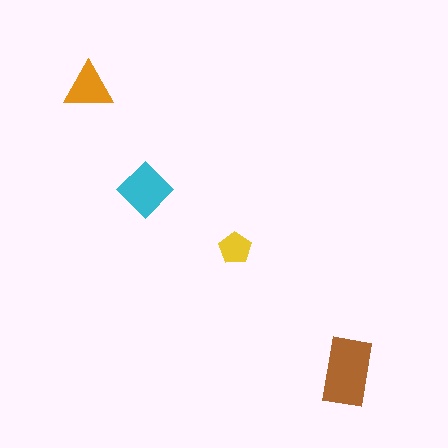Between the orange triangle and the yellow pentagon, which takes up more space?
The orange triangle.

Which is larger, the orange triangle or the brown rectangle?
The brown rectangle.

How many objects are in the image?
There are 4 objects in the image.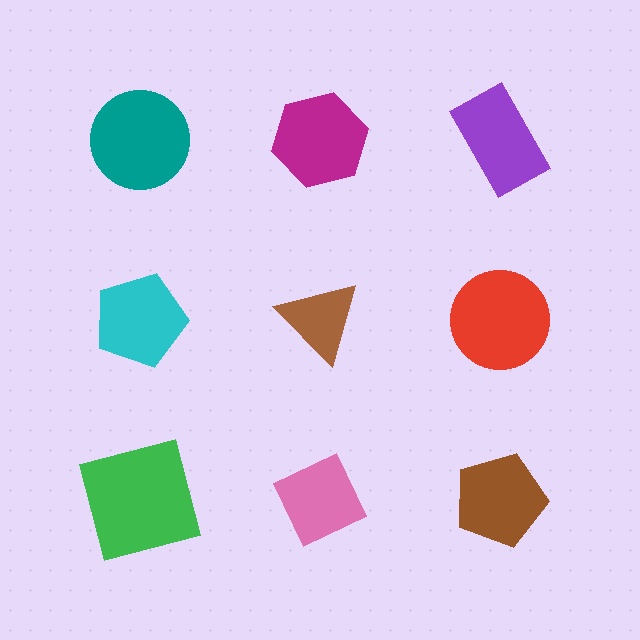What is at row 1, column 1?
A teal circle.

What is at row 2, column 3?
A red circle.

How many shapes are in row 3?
3 shapes.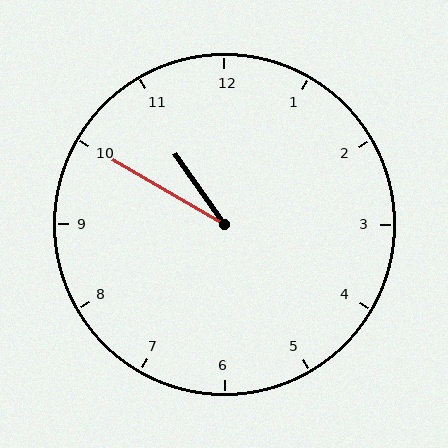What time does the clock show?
10:50.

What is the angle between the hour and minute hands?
Approximately 25 degrees.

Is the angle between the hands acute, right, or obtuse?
It is acute.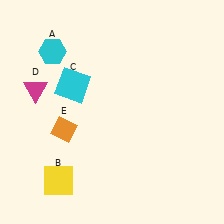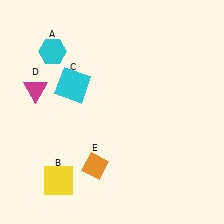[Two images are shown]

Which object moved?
The orange diamond (E) moved down.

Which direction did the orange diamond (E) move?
The orange diamond (E) moved down.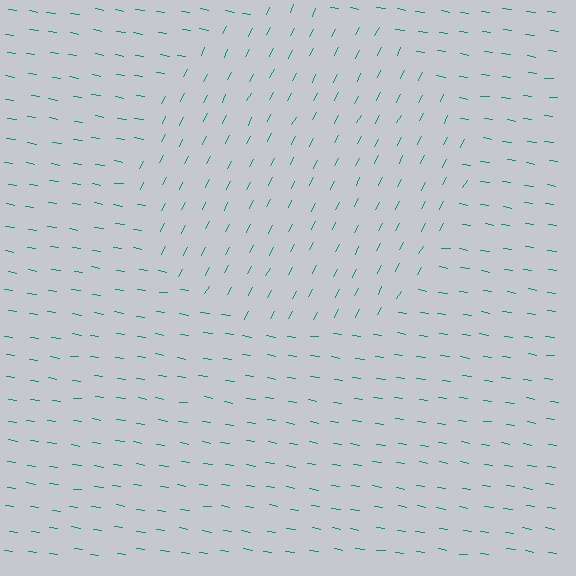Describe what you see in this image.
The image is filled with small teal line segments. A circle region in the image has lines oriented differently from the surrounding lines, creating a visible texture boundary.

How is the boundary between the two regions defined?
The boundary is defined purely by a change in line orientation (approximately 70 degrees difference). All lines are the same color and thickness.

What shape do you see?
I see a circle.